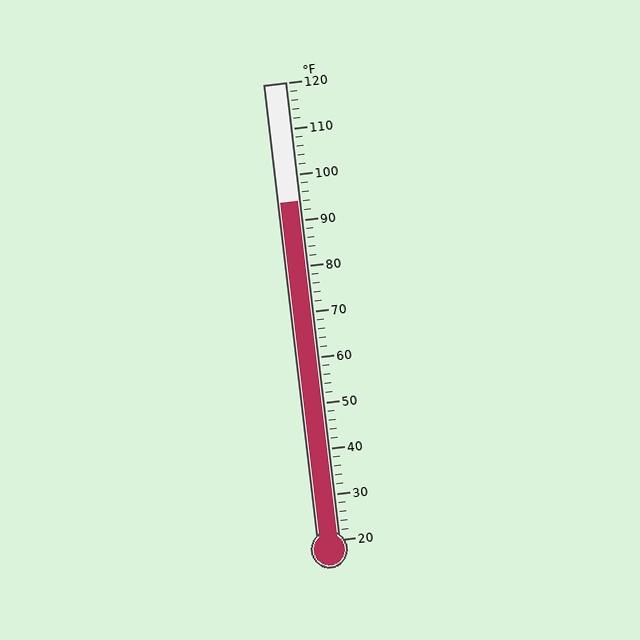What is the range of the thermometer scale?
The thermometer scale ranges from 20°F to 120°F.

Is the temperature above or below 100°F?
The temperature is below 100°F.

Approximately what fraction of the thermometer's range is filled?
The thermometer is filled to approximately 75% of its range.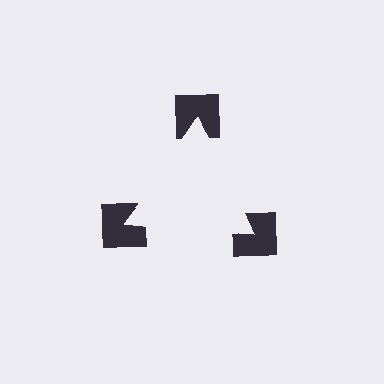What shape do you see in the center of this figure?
An illusory triangle — its edges are inferred from the aligned wedge cuts in the notched squares, not physically drawn.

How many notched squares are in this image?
There are 3 — one at each vertex of the illusory triangle.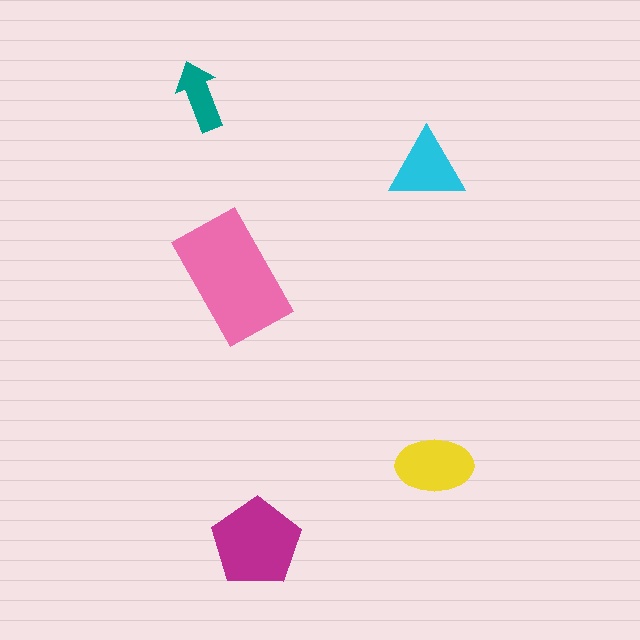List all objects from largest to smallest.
The pink rectangle, the magenta pentagon, the yellow ellipse, the cyan triangle, the teal arrow.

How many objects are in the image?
There are 5 objects in the image.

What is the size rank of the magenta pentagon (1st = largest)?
2nd.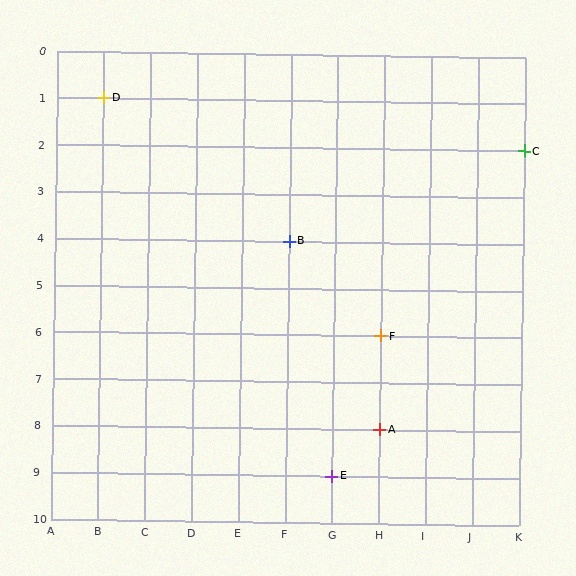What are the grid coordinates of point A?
Point A is at grid coordinates (H, 8).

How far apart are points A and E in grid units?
Points A and E are 1 column and 1 row apart (about 1.4 grid units diagonally).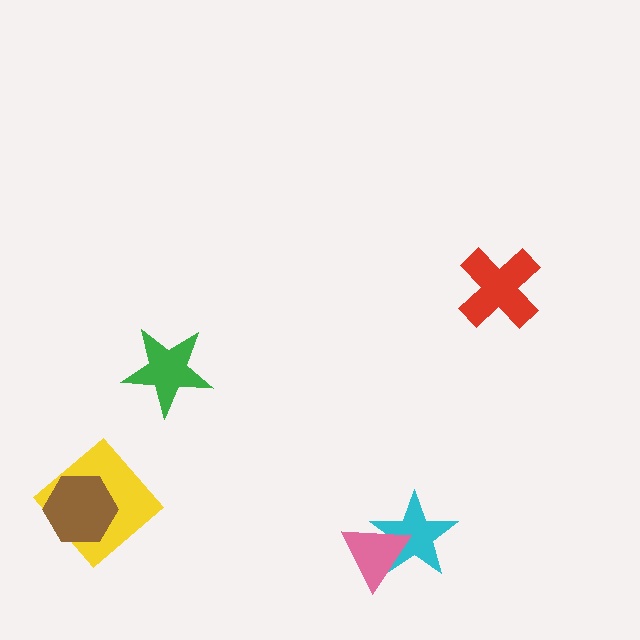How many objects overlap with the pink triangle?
1 object overlaps with the pink triangle.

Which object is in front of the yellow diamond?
The brown hexagon is in front of the yellow diamond.